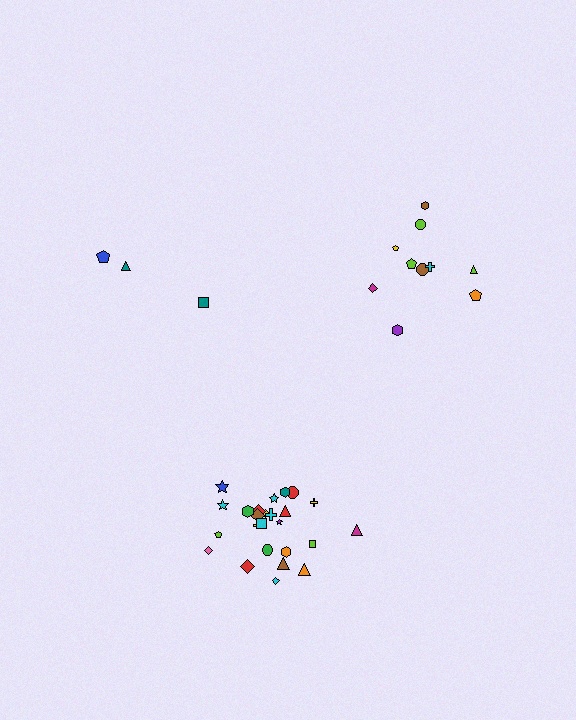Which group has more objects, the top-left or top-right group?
The top-right group.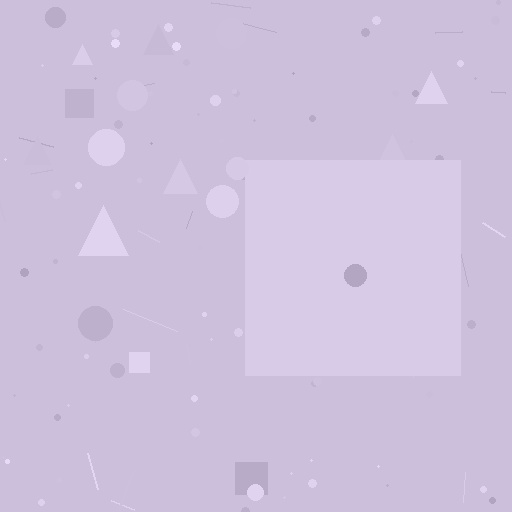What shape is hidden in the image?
A square is hidden in the image.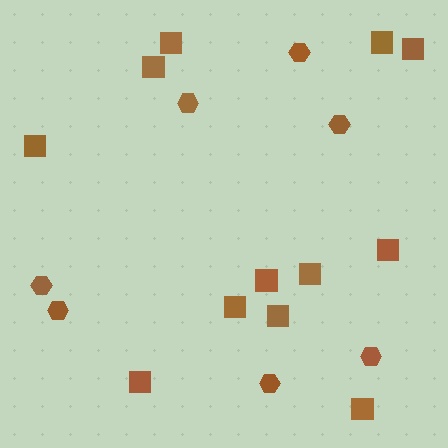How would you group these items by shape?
There are 2 groups: one group of squares (12) and one group of hexagons (7).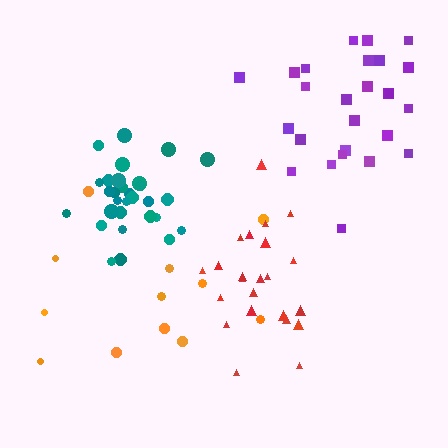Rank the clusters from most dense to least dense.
teal, red, purple, orange.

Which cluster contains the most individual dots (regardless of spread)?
Teal (30).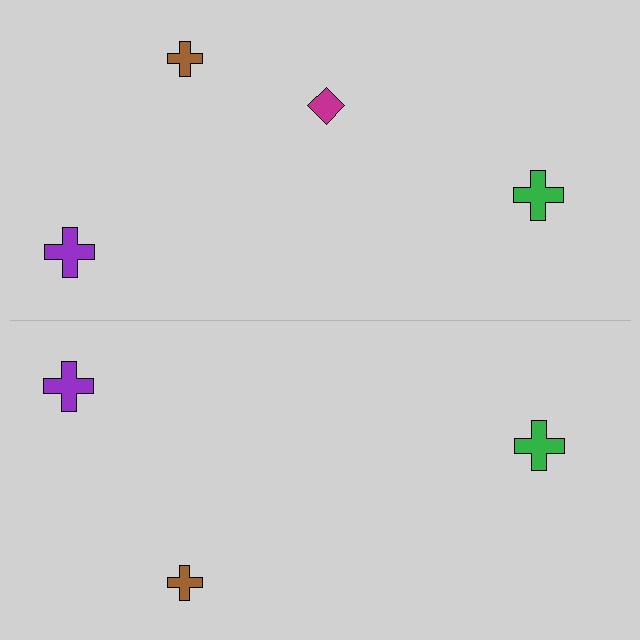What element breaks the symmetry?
A magenta diamond is missing from the bottom side.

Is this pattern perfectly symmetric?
No, the pattern is not perfectly symmetric. A magenta diamond is missing from the bottom side.